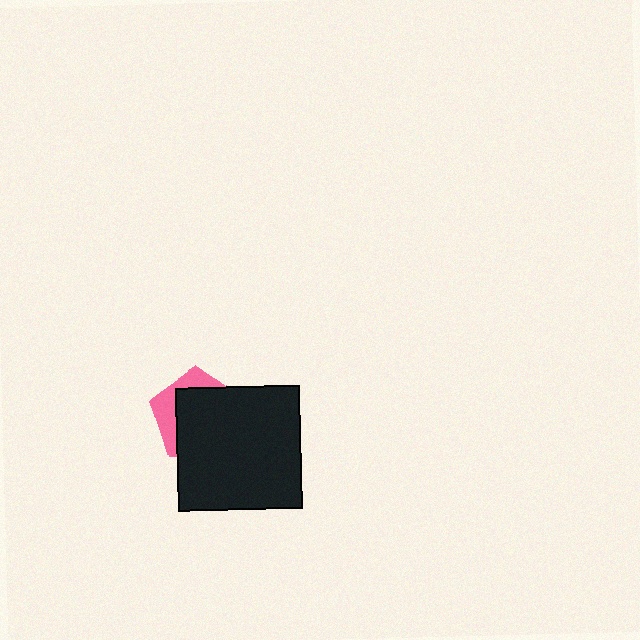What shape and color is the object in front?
The object in front is a black square.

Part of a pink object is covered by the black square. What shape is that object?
It is a pentagon.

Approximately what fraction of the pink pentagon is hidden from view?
Roughly 70% of the pink pentagon is hidden behind the black square.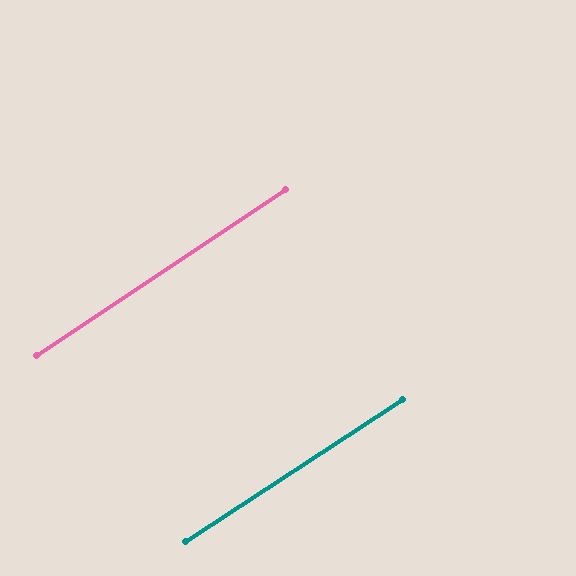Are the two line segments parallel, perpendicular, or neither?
Parallel — their directions differ by only 0.3°.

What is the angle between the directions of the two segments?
Approximately 0 degrees.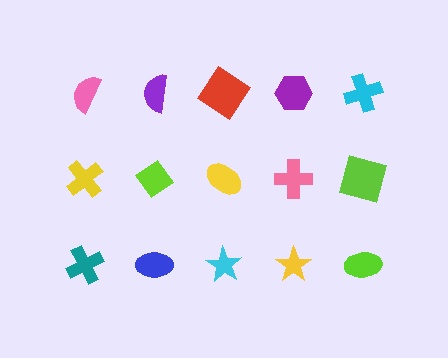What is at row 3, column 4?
A yellow star.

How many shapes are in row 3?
5 shapes.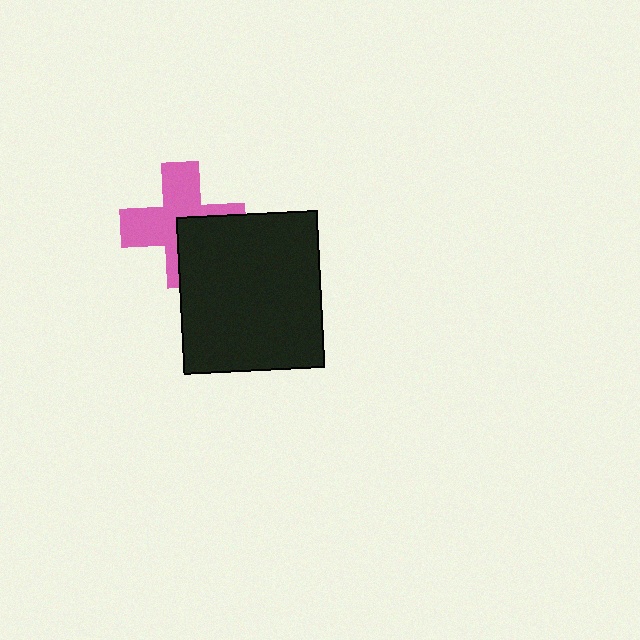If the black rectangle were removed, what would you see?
You would see the complete pink cross.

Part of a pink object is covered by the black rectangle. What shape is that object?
It is a cross.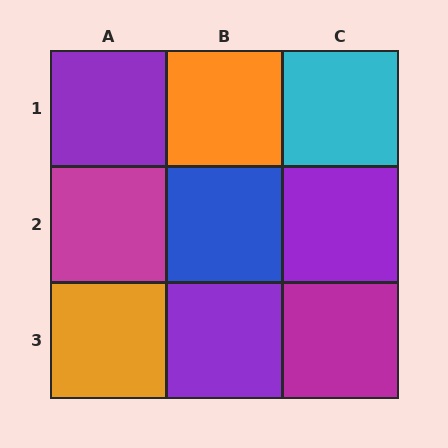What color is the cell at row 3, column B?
Purple.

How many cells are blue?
1 cell is blue.